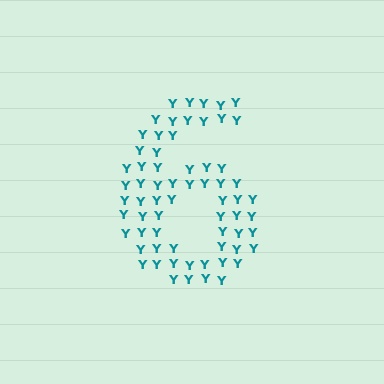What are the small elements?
The small elements are letter Y's.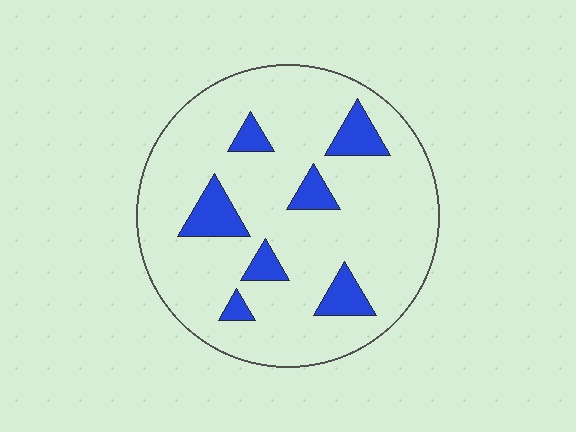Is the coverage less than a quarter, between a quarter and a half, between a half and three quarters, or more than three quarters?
Less than a quarter.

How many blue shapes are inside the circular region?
7.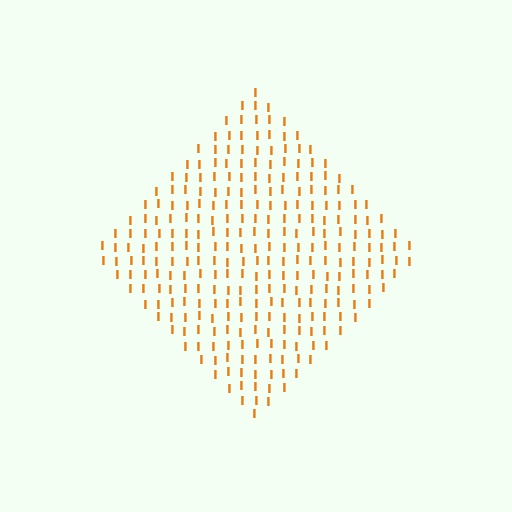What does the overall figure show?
The overall figure shows a diamond.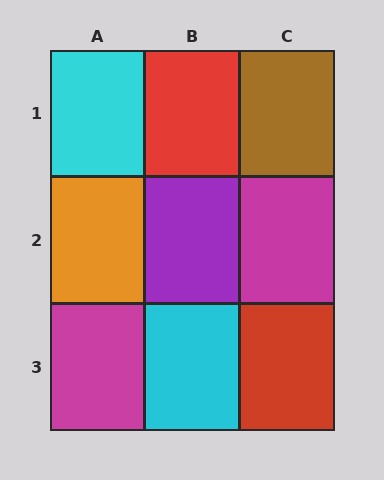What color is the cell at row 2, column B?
Purple.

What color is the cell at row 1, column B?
Red.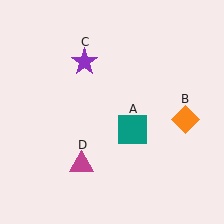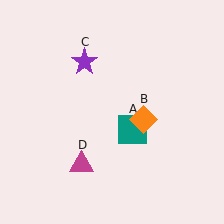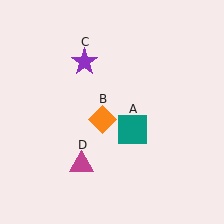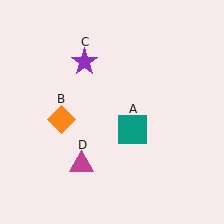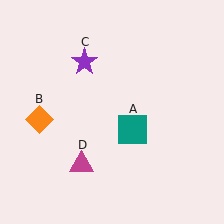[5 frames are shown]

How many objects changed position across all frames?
1 object changed position: orange diamond (object B).